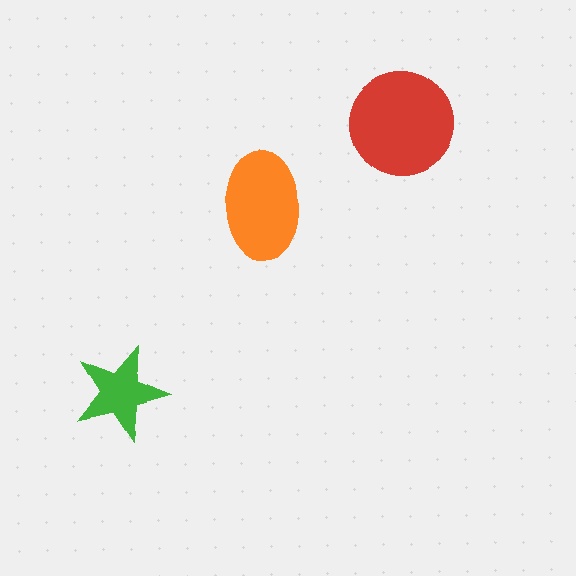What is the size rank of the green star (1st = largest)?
3rd.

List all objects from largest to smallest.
The red circle, the orange ellipse, the green star.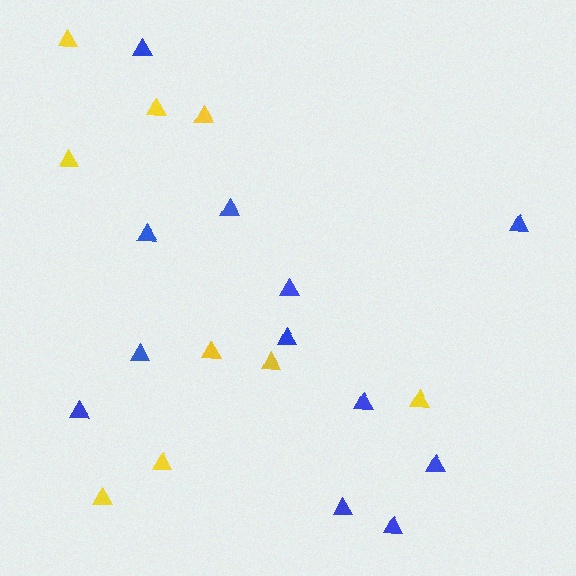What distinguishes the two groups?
There are 2 groups: one group of yellow triangles (9) and one group of blue triangles (12).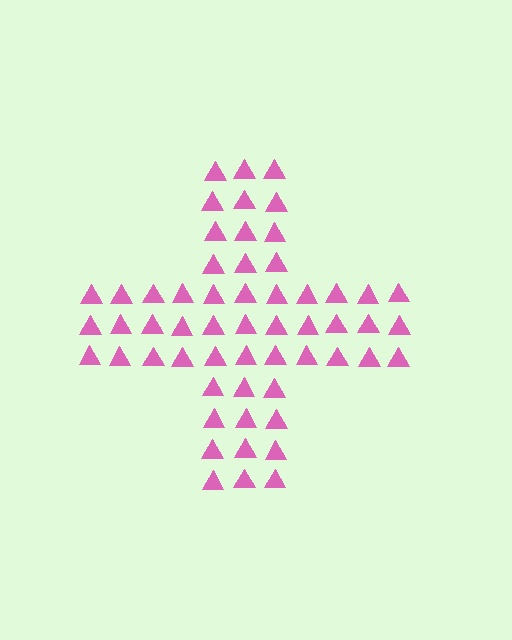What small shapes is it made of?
It is made of small triangles.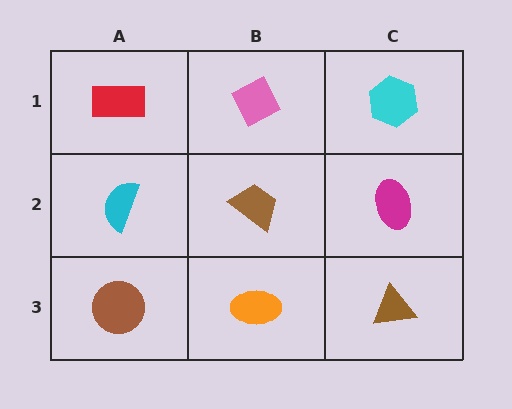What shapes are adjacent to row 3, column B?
A brown trapezoid (row 2, column B), a brown circle (row 3, column A), a brown triangle (row 3, column C).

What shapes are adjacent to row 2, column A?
A red rectangle (row 1, column A), a brown circle (row 3, column A), a brown trapezoid (row 2, column B).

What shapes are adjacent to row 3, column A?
A cyan semicircle (row 2, column A), an orange ellipse (row 3, column B).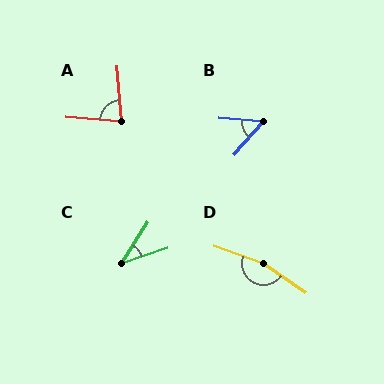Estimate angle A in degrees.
Approximately 81 degrees.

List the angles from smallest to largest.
C (39°), B (54°), A (81°), D (165°).